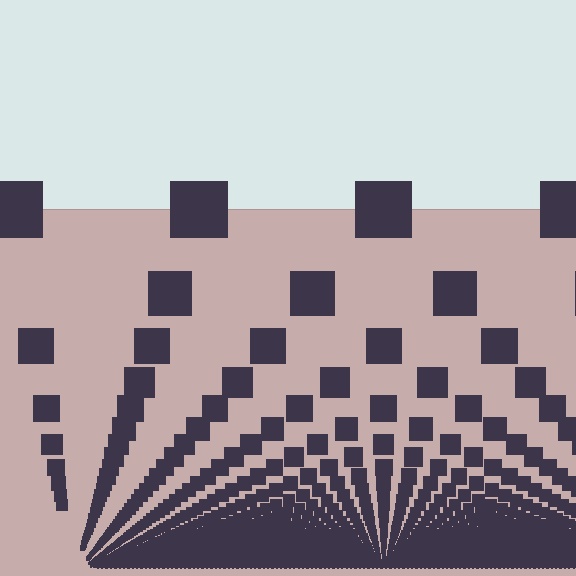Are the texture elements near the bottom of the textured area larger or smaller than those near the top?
Smaller. The gradient is inverted — elements near the bottom are smaller and denser.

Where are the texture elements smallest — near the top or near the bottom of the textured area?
Near the bottom.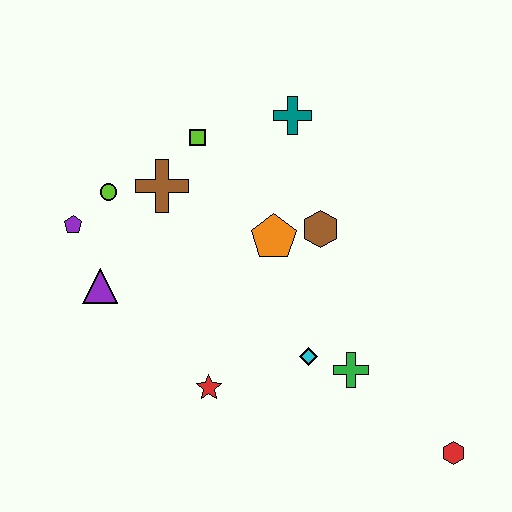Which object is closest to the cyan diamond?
The green cross is closest to the cyan diamond.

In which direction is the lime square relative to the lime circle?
The lime square is to the right of the lime circle.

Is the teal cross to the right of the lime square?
Yes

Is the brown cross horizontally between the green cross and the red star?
No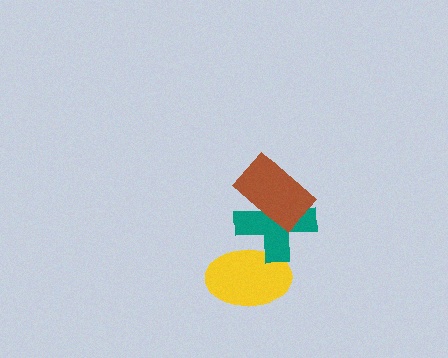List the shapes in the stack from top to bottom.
From top to bottom: the brown rectangle, the teal cross, the yellow ellipse.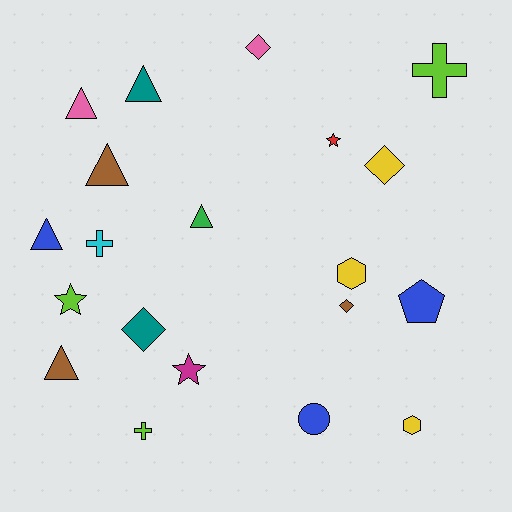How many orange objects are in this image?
There are no orange objects.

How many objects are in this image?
There are 20 objects.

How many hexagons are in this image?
There are 2 hexagons.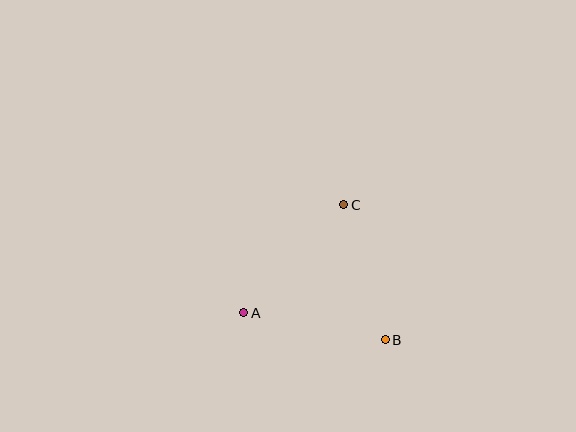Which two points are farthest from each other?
Points A and C are farthest from each other.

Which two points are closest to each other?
Points B and C are closest to each other.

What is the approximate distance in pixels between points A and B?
The distance between A and B is approximately 144 pixels.